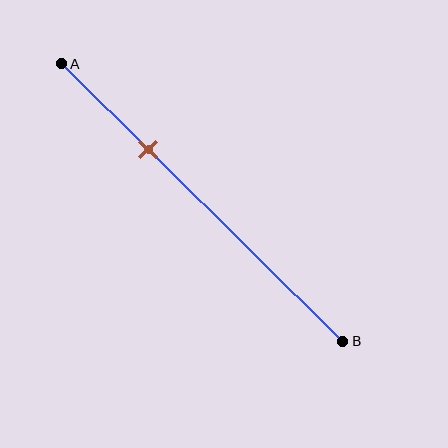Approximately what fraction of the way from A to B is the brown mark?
The brown mark is approximately 30% of the way from A to B.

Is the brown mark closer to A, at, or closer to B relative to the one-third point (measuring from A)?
The brown mark is approximately at the one-third point of segment AB.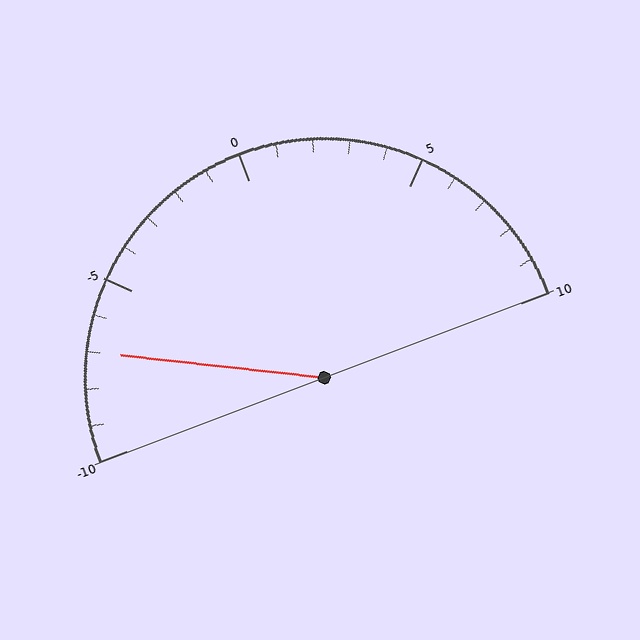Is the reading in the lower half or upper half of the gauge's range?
The reading is in the lower half of the range (-10 to 10).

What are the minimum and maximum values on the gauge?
The gauge ranges from -10 to 10.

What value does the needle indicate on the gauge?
The needle indicates approximately -7.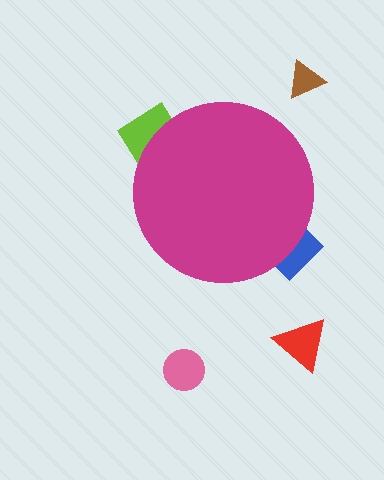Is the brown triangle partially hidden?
No, the brown triangle is fully visible.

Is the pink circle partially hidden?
No, the pink circle is fully visible.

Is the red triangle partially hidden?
No, the red triangle is fully visible.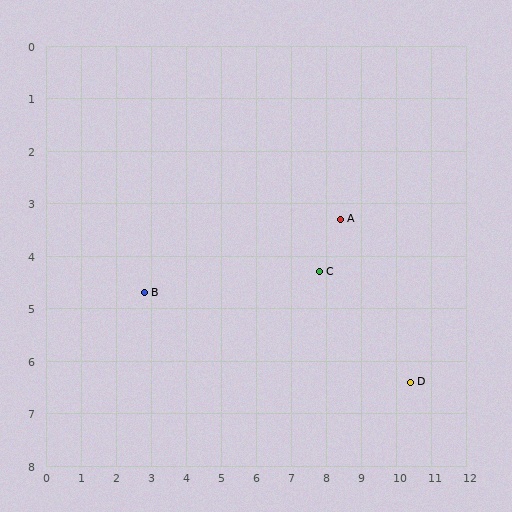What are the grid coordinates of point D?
Point D is at approximately (10.4, 6.4).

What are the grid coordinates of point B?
Point B is at approximately (2.8, 4.7).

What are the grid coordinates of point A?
Point A is at approximately (8.4, 3.3).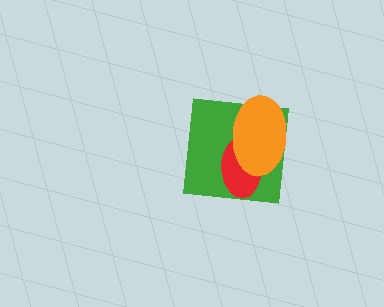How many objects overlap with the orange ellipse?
2 objects overlap with the orange ellipse.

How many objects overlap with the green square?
2 objects overlap with the green square.